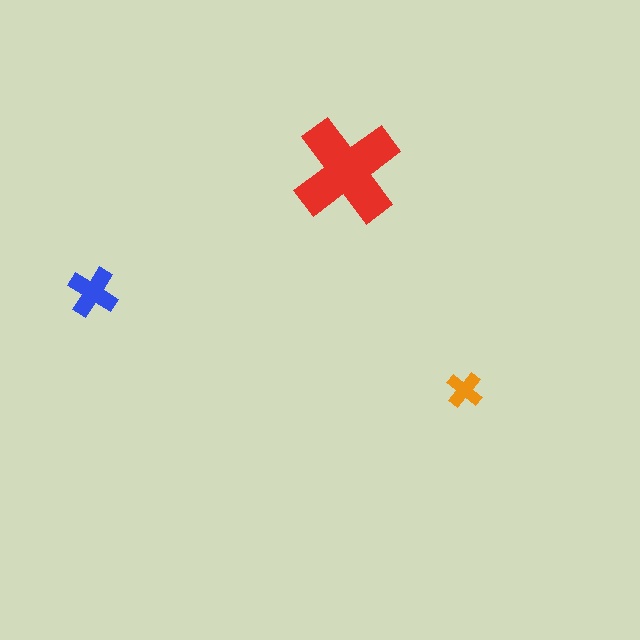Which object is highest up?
The red cross is topmost.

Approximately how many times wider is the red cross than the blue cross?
About 2 times wider.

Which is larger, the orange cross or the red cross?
The red one.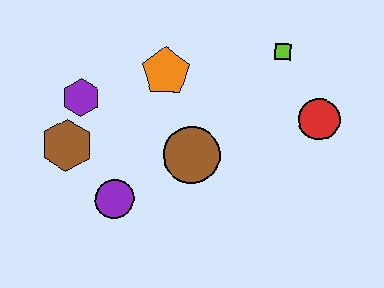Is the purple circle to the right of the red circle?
No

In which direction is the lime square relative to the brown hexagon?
The lime square is to the right of the brown hexagon.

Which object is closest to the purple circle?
The brown hexagon is closest to the purple circle.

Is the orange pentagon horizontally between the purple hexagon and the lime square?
Yes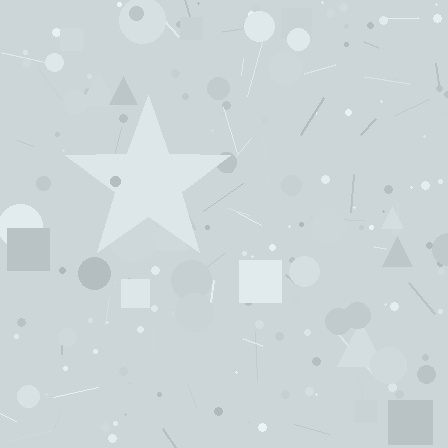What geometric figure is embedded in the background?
A star is embedded in the background.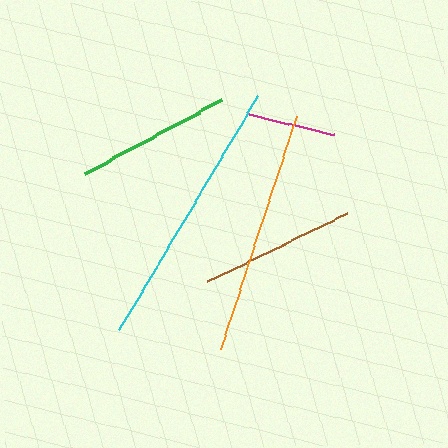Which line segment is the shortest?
The magenta line is the shortest at approximately 88 pixels.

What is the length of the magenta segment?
The magenta segment is approximately 88 pixels long.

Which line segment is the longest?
The cyan line is the longest at approximately 272 pixels.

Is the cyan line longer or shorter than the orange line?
The cyan line is longer than the orange line.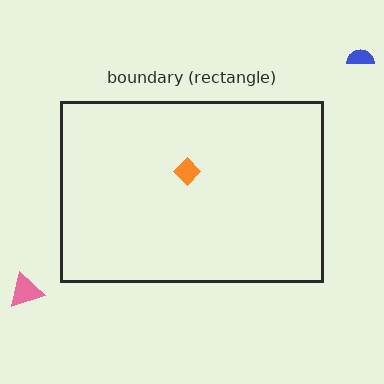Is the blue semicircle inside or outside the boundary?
Outside.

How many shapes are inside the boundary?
1 inside, 2 outside.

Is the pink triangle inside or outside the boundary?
Outside.